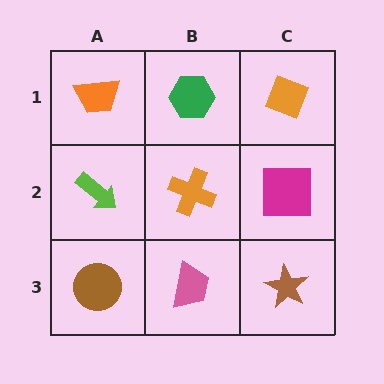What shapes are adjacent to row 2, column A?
An orange trapezoid (row 1, column A), a brown circle (row 3, column A), an orange cross (row 2, column B).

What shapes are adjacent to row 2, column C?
An orange diamond (row 1, column C), a brown star (row 3, column C), an orange cross (row 2, column B).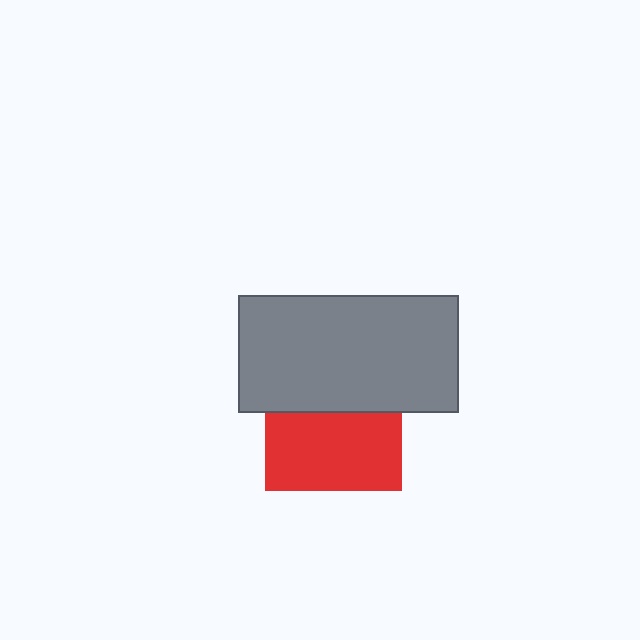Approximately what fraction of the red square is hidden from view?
Roughly 43% of the red square is hidden behind the gray rectangle.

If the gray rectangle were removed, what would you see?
You would see the complete red square.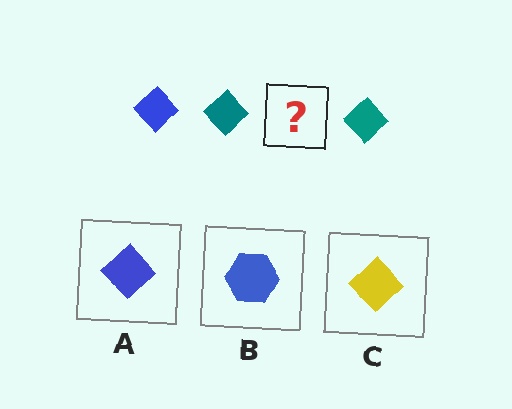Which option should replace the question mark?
Option A.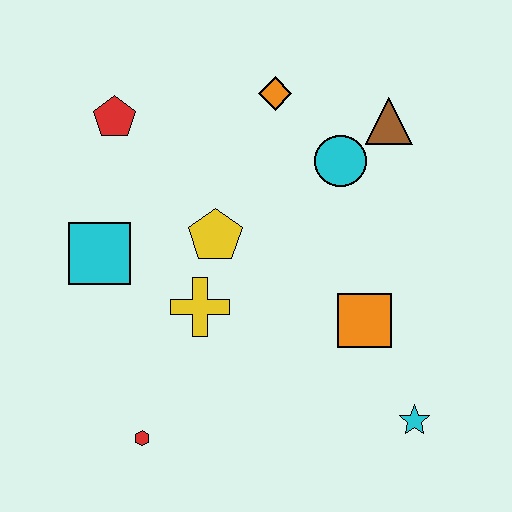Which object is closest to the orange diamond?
The cyan circle is closest to the orange diamond.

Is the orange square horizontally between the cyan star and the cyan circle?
Yes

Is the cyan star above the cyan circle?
No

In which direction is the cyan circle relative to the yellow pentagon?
The cyan circle is to the right of the yellow pentagon.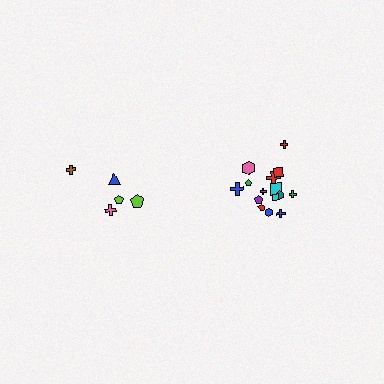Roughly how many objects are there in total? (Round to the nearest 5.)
Roughly 20 objects in total.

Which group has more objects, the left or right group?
The right group.